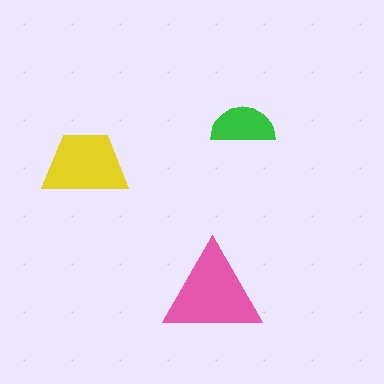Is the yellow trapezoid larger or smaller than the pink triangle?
Smaller.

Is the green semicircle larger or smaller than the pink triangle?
Smaller.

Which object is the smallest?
The green semicircle.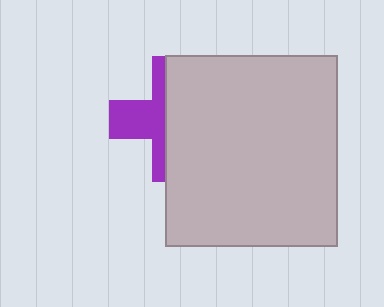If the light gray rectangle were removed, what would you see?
You would see the complete purple cross.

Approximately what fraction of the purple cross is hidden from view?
Roughly 59% of the purple cross is hidden behind the light gray rectangle.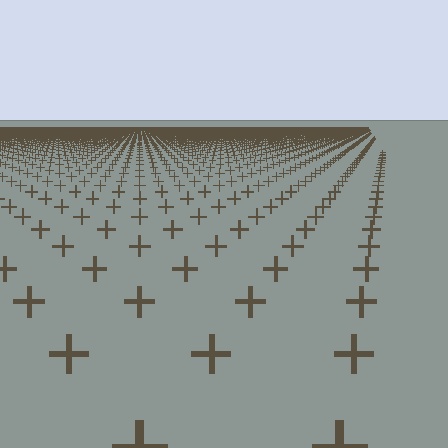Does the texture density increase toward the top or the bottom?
Density increases toward the top.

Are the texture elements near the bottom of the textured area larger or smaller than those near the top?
Larger. Near the bottom, elements are closer to the viewer and appear at a bigger on-screen size.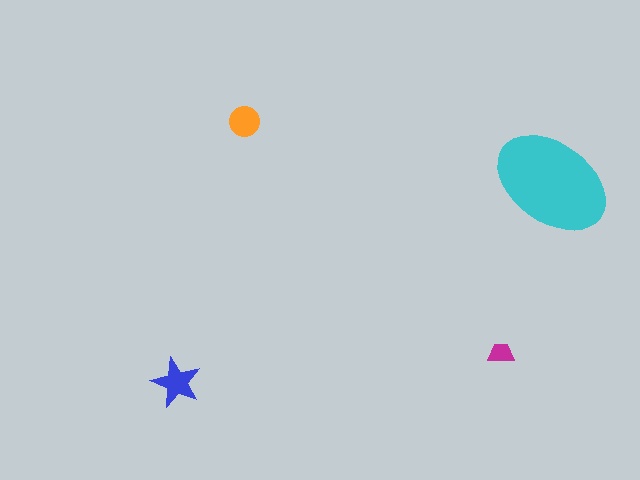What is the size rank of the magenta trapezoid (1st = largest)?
4th.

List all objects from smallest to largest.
The magenta trapezoid, the orange circle, the blue star, the cyan ellipse.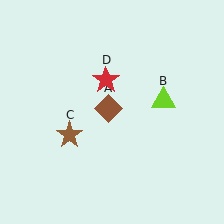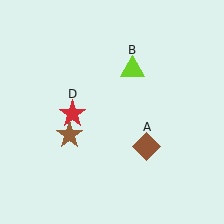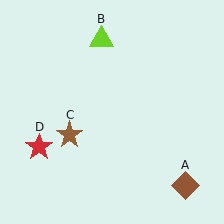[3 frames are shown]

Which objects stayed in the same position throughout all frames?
Brown star (object C) remained stationary.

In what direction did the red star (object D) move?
The red star (object D) moved down and to the left.